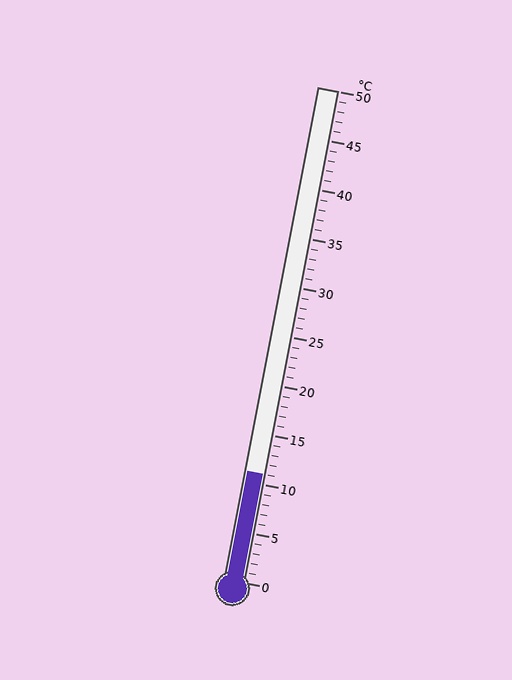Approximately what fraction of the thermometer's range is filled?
The thermometer is filled to approximately 20% of its range.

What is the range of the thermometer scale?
The thermometer scale ranges from 0°C to 50°C.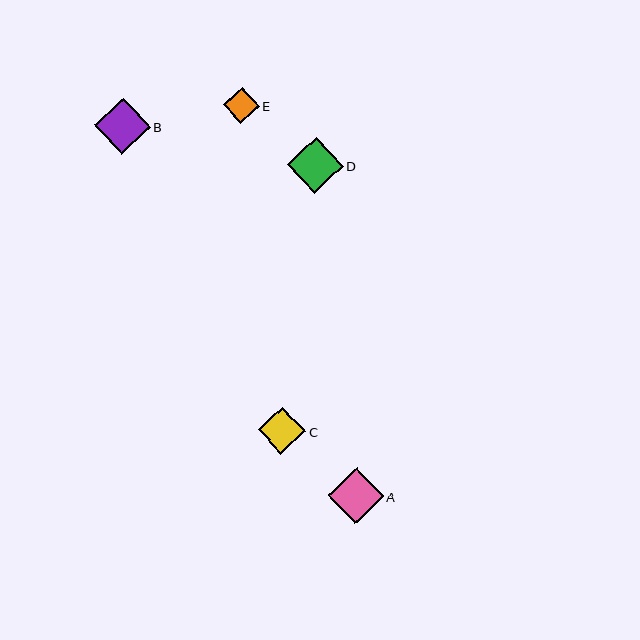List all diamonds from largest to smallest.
From largest to smallest: B, D, A, C, E.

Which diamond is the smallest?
Diamond E is the smallest with a size of approximately 36 pixels.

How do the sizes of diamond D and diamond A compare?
Diamond D and diamond A are approximately the same size.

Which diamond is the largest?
Diamond B is the largest with a size of approximately 56 pixels.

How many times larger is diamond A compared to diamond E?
Diamond A is approximately 1.5 times the size of diamond E.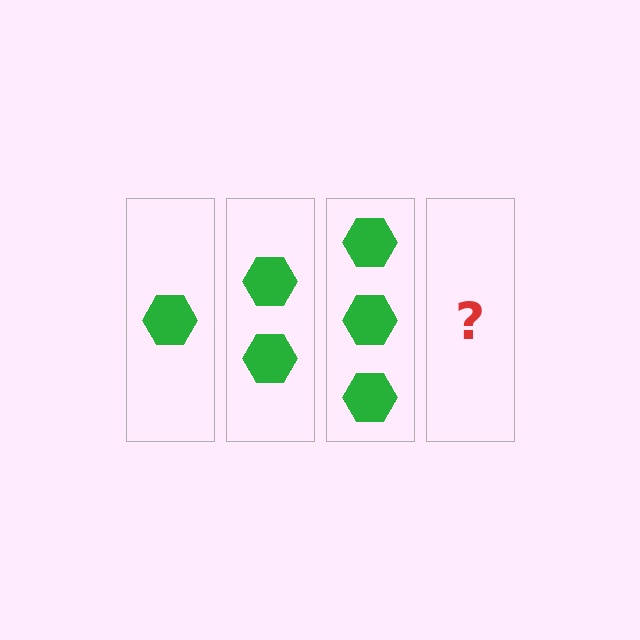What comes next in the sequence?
The next element should be 4 hexagons.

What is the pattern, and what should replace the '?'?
The pattern is that each step adds one more hexagon. The '?' should be 4 hexagons.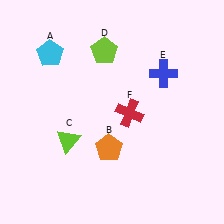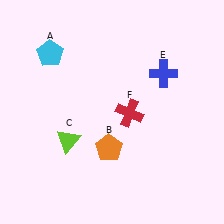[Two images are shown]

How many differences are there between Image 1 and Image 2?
There is 1 difference between the two images.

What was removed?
The lime pentagon (D) was removed in Image 2.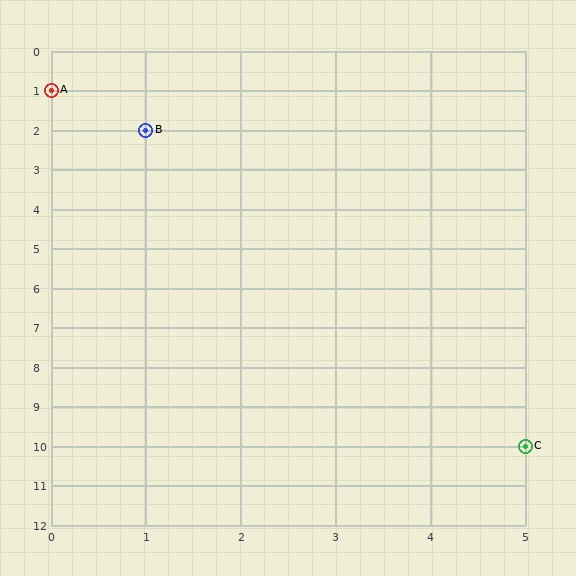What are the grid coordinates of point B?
Point B is at grid coordinates (1, 2).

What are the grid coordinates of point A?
Point A is at grid coordinates (0, 1).